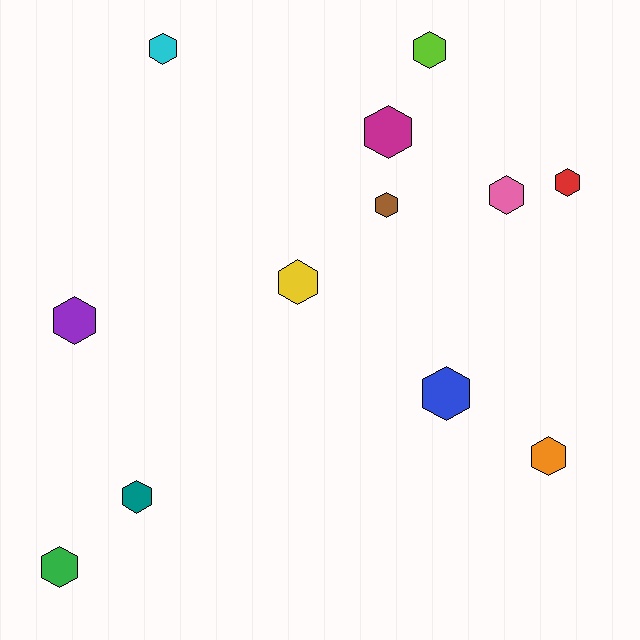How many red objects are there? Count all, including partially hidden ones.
There is 1 red object.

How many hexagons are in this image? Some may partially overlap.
There are 12 hexagons.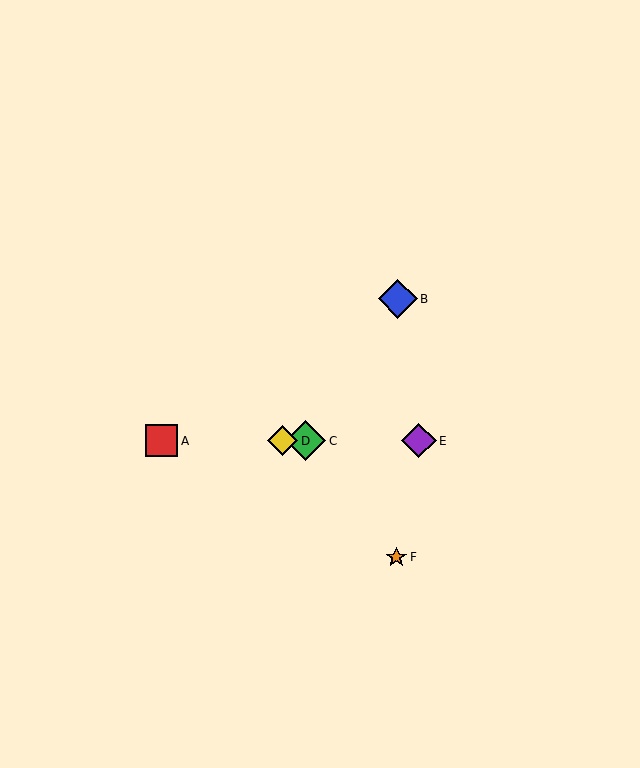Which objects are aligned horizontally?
Objects A, C, D, E are aligned horizontally.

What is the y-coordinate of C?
Object C is at y≈441.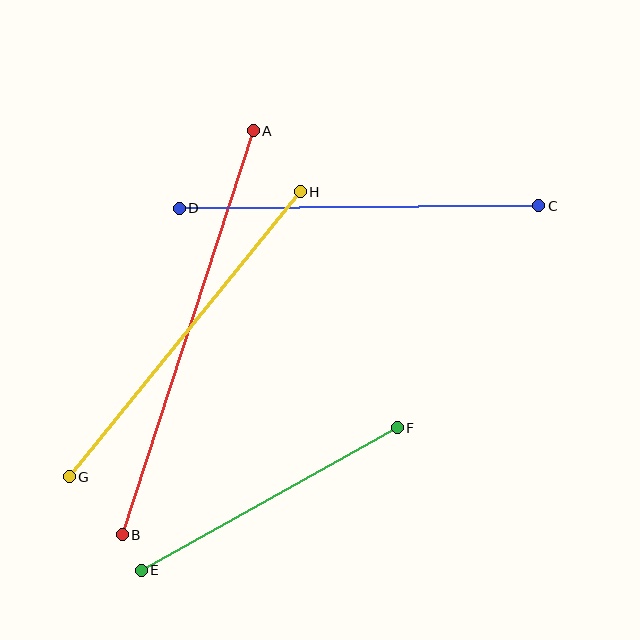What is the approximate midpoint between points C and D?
The midpoint is at approximately (359, 207) pixels.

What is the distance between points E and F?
The distance is approximately 293 pixels.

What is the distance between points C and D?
The distance is approximately 359 pixels.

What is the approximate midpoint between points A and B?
The midpoint is at approximately (188, 333) pixels.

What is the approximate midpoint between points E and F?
The midpoint is at approximately (269, 499) pixels.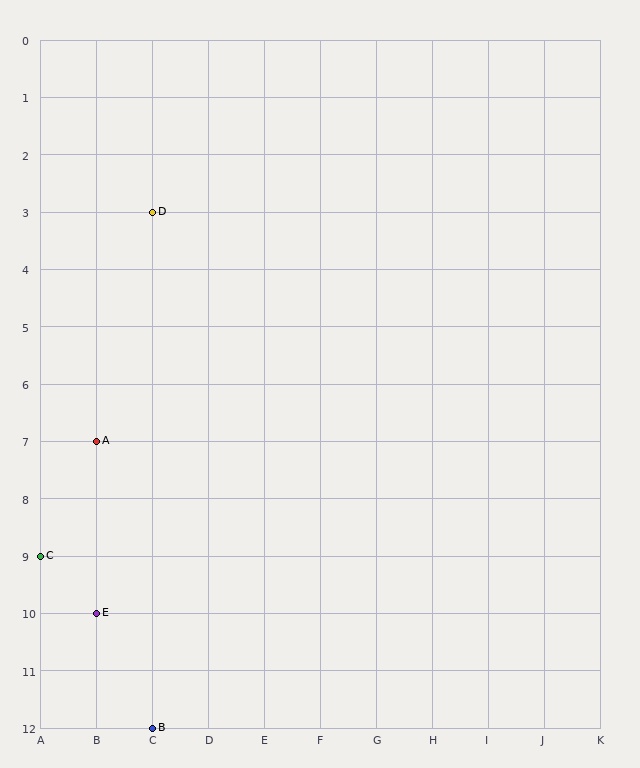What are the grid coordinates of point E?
Point E is at grid coordinates (B, 10).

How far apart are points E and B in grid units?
Points E and B are 1 column and 2 rows apart (about 2.2 grid units diagonally).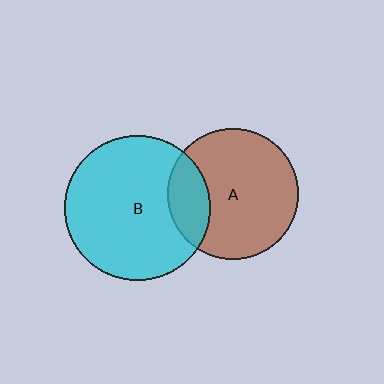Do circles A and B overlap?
Yes.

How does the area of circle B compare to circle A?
Approximately 1.2 times.